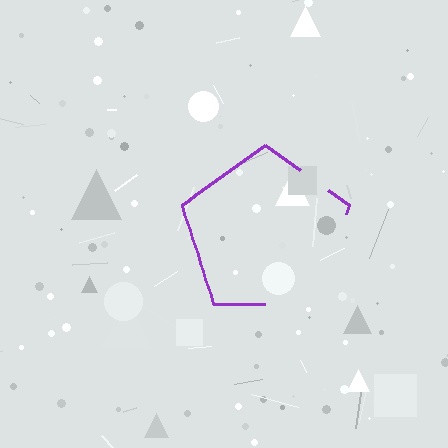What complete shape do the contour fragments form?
The contour fragments form a pentagon.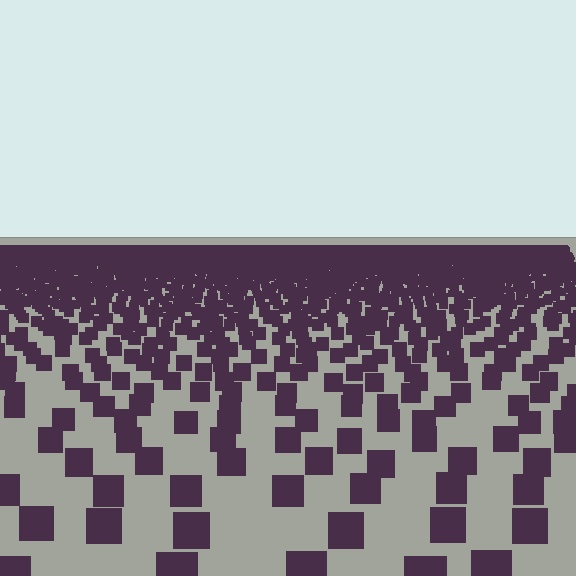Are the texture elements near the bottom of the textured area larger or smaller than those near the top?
Larger. Near the bottom, elements are closer to the viewer and appear at a bigger on-screen size.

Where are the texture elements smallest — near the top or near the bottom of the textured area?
Near the top.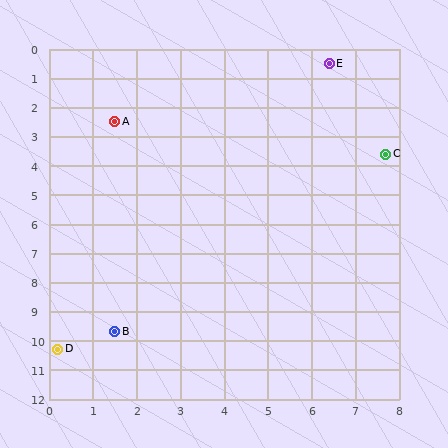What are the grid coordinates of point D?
Point D is at approximately (0.2, 10.3).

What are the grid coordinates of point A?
Point A is at approximately (1.5, 2.5).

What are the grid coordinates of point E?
Point E is at approximately (6.4, 0.5).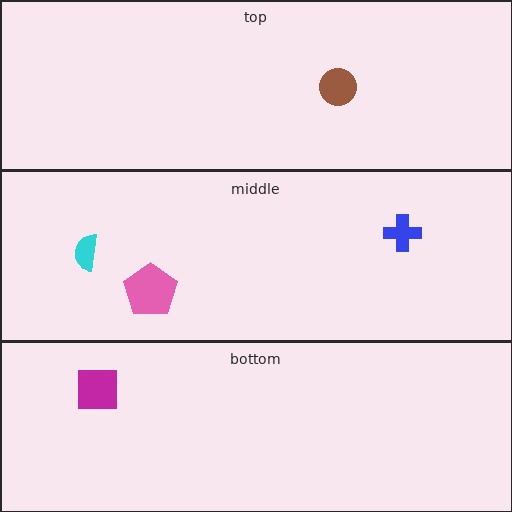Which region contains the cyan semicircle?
The middle region.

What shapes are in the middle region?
The cyan semicircle, the blue cross, the pink pentagon.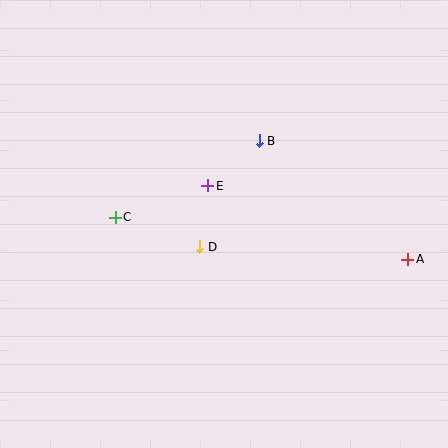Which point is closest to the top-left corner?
Point C is closest to the top-left corner.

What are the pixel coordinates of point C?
Point C is at (115, 217).